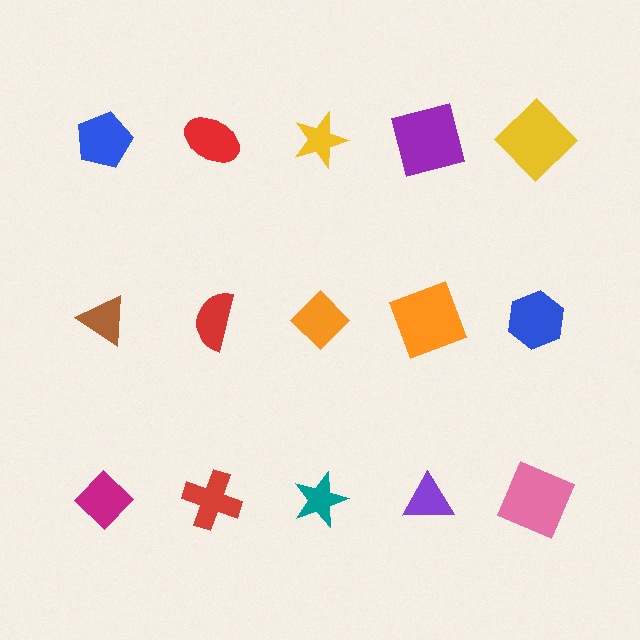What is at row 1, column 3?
A yellow star.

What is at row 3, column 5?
A pink square.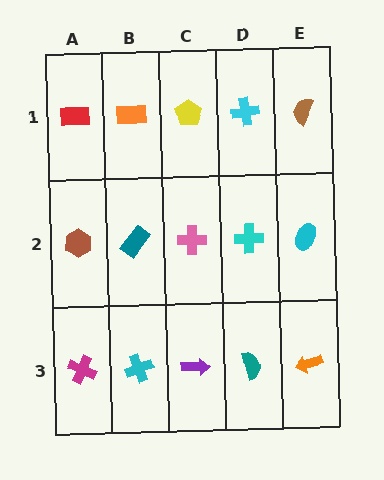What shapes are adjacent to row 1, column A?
A brown hexagon (row 2, column A), an orange rectangle (row 1, column B).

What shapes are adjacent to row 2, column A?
A red rectangle (row 1, column A), a magenta cross (row 3, column A), a teal rectangle (row 2, column B).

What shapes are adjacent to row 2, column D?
A cyan cross (row 1, column D), a teal semicircle (row 3, column D), a pink cross (row 2, column C), a cyan ellipse (row 2, column E).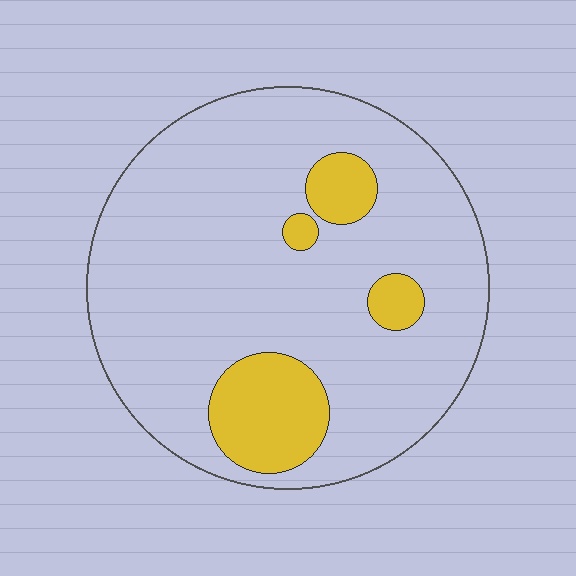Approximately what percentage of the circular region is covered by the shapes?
Approximately 15%.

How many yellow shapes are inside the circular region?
4.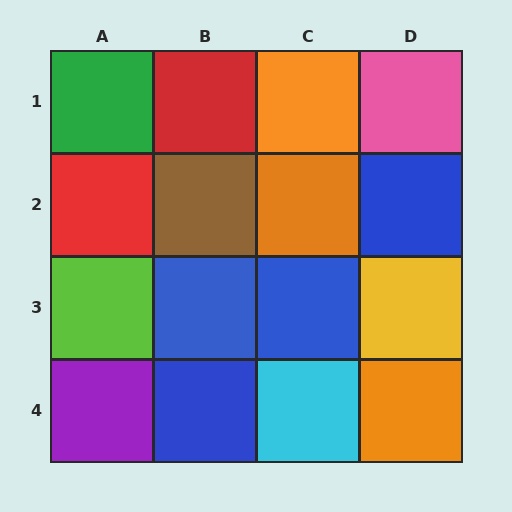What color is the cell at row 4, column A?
Purple.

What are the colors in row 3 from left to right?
Lime, blue, blue, yellow.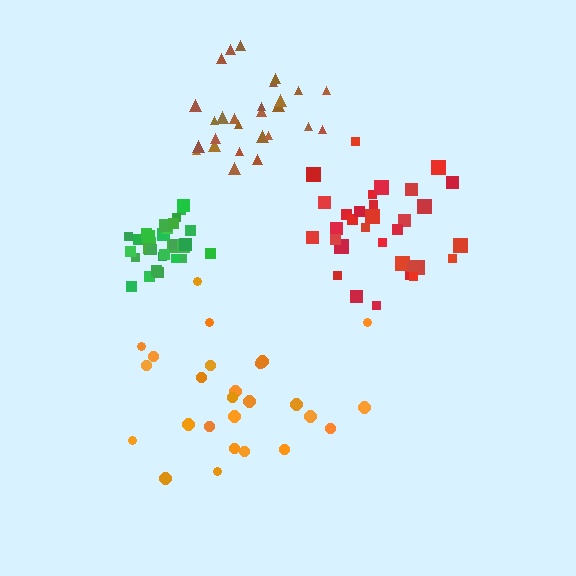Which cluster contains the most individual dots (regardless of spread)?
Red (32).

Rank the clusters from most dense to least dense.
green, red, brown, orange.